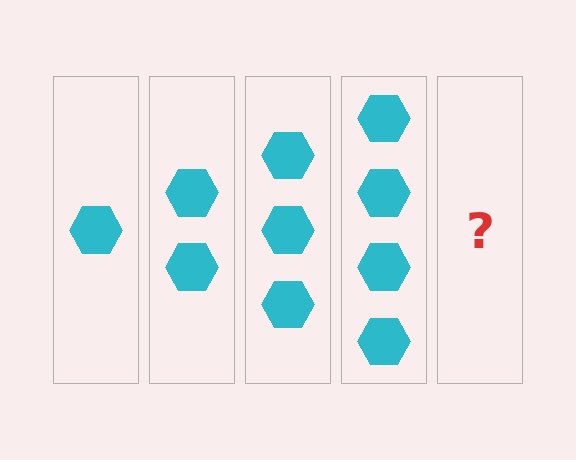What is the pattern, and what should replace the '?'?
The pattern is that each step adds one more hexagon. The '?' should be 5 hexagons.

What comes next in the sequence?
The next element should be 5 hexagons.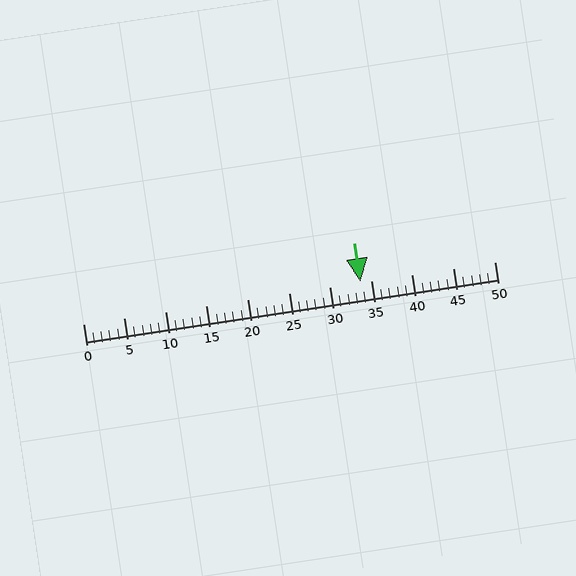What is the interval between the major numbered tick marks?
The major tick marks are spaced 5 units apart.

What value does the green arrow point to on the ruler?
The green arrow points to approximately 34.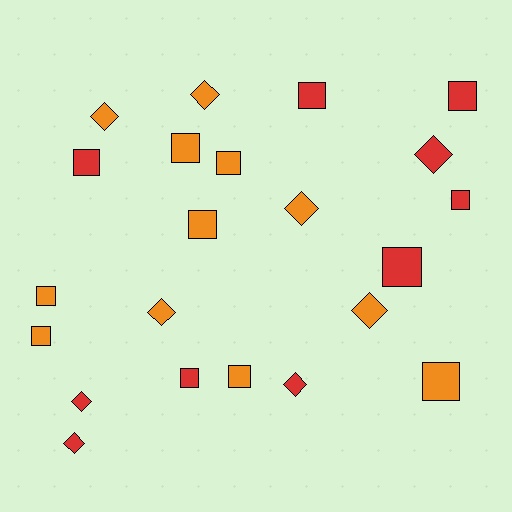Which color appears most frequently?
Orange, with 12 objects.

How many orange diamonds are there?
There are 5 orange diamonds.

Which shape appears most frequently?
Square, with 13 objects.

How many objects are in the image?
There are 22 objects.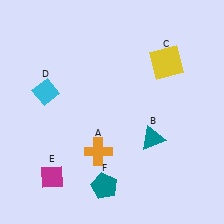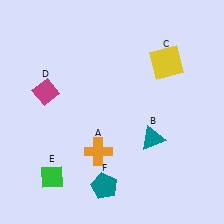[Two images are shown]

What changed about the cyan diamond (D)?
In Image 1, D is cyan. In Image 2, it changed to magenta.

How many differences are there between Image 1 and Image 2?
There are 2 differences between the two images.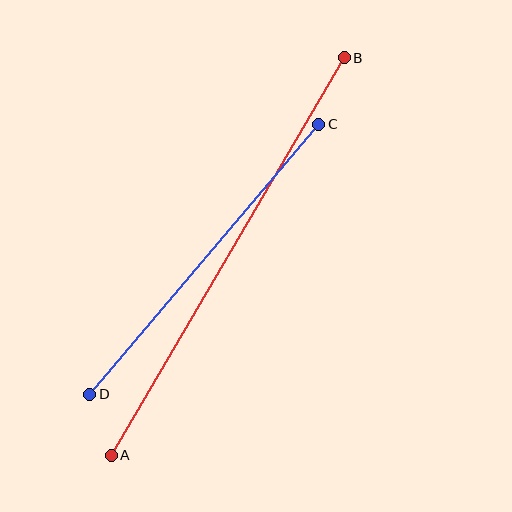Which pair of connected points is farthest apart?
Points A and B are farthest apart.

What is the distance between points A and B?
The distance is approximately 461 pixels.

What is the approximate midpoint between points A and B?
The midpoint is at approximately (228, 257) pixels.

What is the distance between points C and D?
The distance is approximately 354 pixels.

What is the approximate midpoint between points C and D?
The midpoint is at approximately (204, 259) pixels.